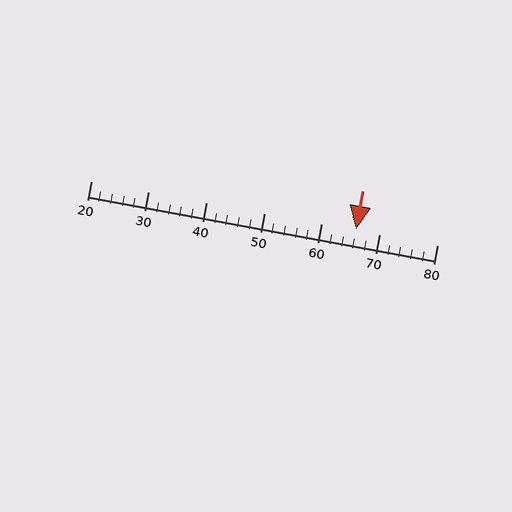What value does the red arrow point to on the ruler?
The red arrow points to approximately 66.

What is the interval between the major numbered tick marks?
The major tick marks are spaced 10 units apart.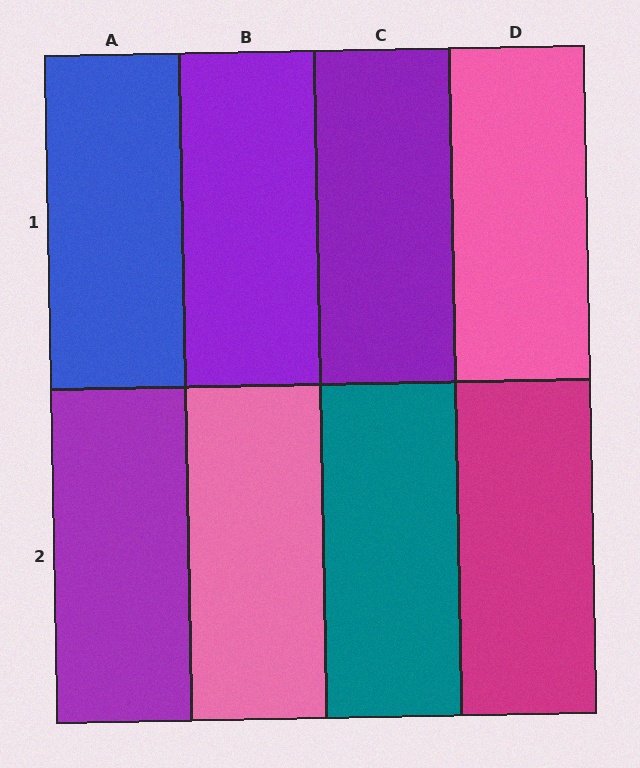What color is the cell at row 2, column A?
Purple.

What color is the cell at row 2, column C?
Teal.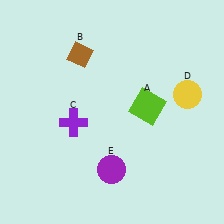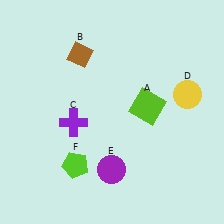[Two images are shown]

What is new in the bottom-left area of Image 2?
A lime pentagon (F) was added in the bottom-left area of Image 2.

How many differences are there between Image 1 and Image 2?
There is 1 difference between the two images.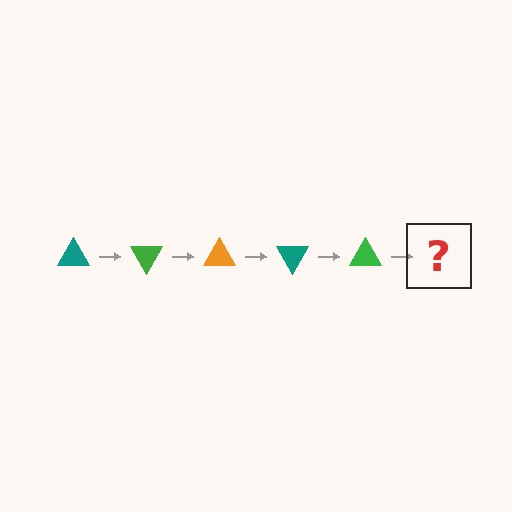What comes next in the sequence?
The next element should be an orange triangle, rotated 300 degrees from the start.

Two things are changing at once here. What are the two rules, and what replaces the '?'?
The two rules are that it rotates 60 degrees each step and the color cycles through teal, green, and orange. The '?' should be an orange triangle, rotated 300 degrees from the start.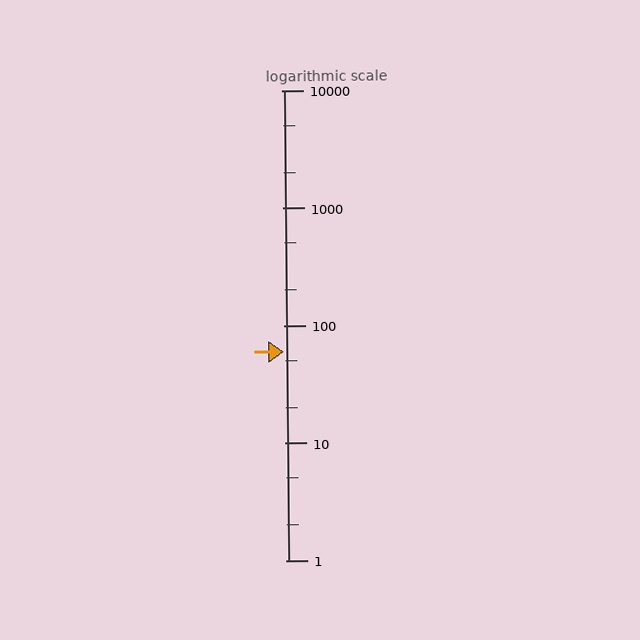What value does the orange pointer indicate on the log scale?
The pointer indicates approximately 60.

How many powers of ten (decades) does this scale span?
The scale spans 4 decades, from 1 to 10000.